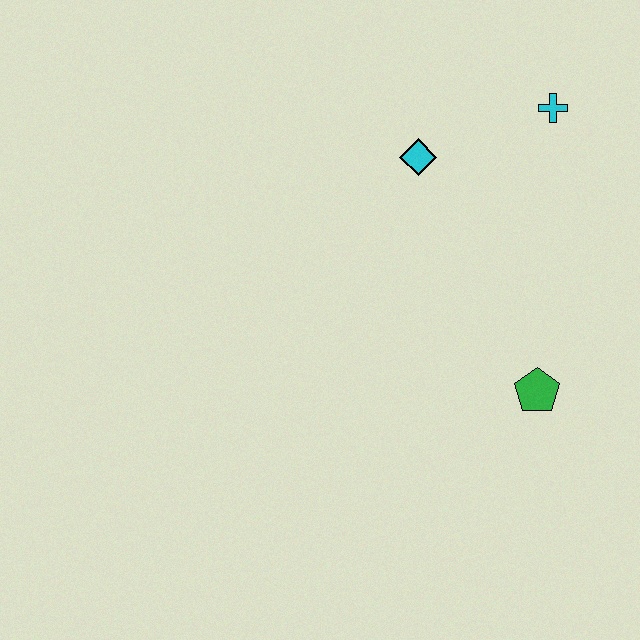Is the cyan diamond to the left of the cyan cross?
Yes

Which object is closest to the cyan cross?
The cyan diamond is closest to the cyan cross.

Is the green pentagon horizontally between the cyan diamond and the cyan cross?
Yes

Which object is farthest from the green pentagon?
The cyan cross is farthest from the green pentagon.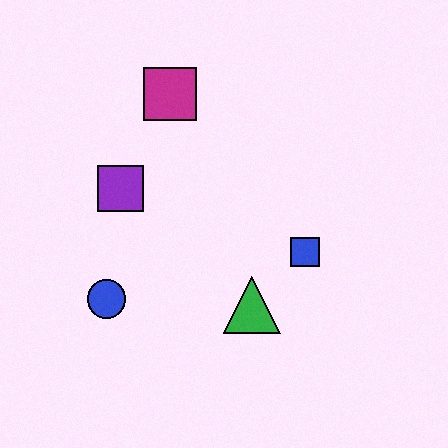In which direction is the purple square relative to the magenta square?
The purple square is below the magenta square.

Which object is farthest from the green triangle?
The magenta square is farthest from the green triangle.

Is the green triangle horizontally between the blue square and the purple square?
Yes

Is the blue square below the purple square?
Yes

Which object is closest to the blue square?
The green triangle is closest to the blue square.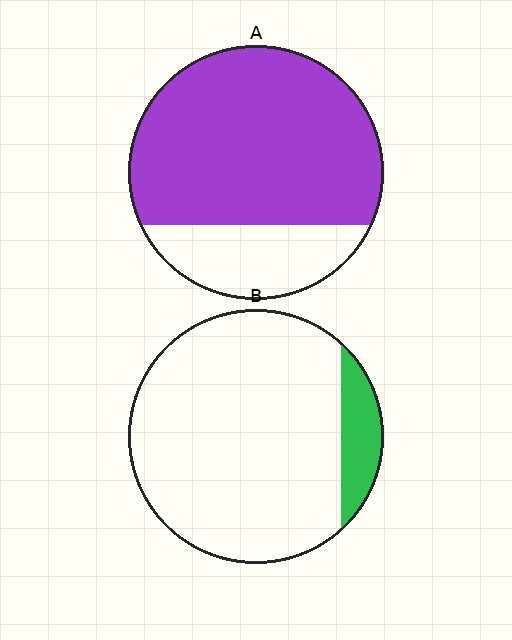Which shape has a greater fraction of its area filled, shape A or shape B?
Shape A.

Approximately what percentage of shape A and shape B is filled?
A is approximately 75% and B is approximately 10%.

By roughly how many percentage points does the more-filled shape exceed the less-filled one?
By roughly 65 percentage points (A over B).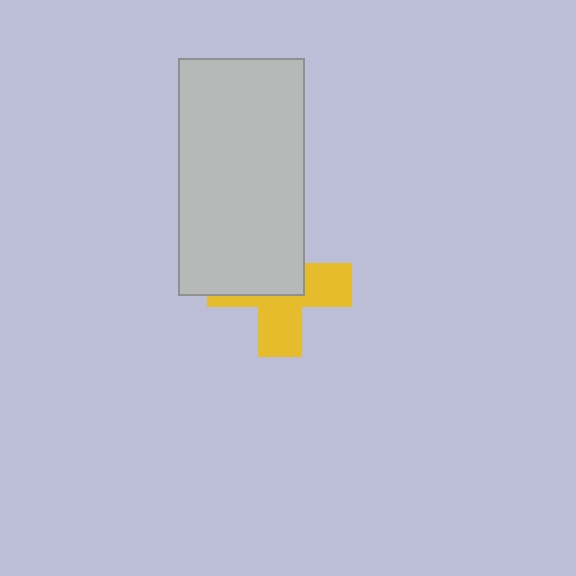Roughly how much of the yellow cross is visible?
About half of it is visible (roughly 50%).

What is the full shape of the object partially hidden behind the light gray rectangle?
The partially hidden object is a yellow cross.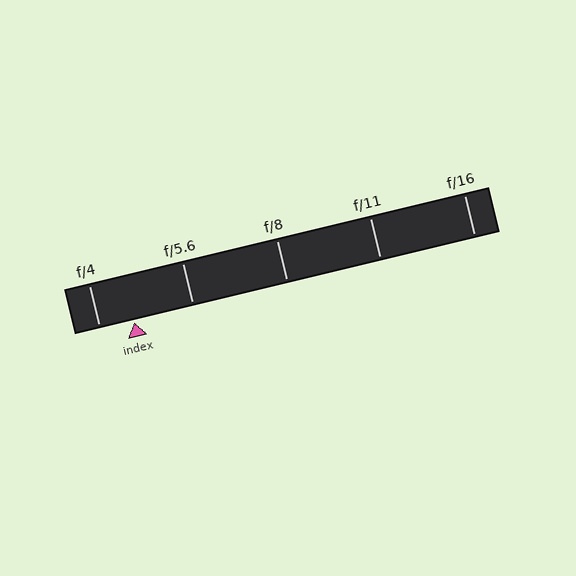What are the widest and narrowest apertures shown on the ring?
The widest aperture shown is f/4 and the narrowest is f/16.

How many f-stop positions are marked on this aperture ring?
There are 5 f-stop positions marked.